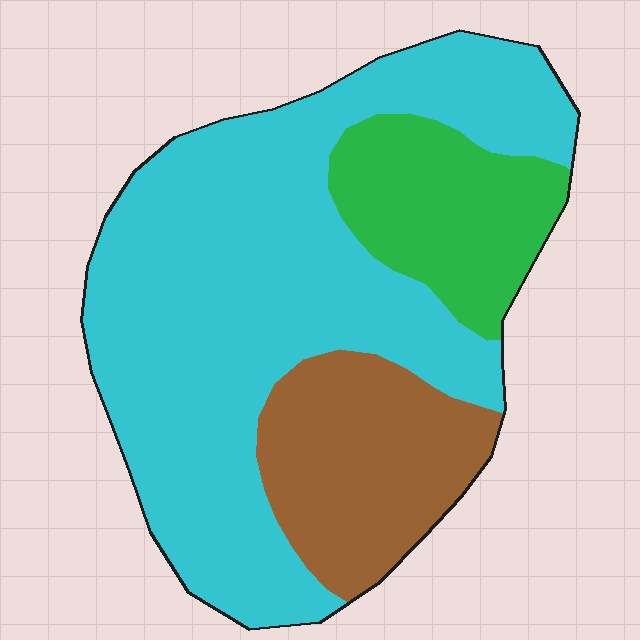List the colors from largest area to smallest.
From largest to smallest: cyan, brown, green.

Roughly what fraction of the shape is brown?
Brown takes up between a sixth and a third of the shape.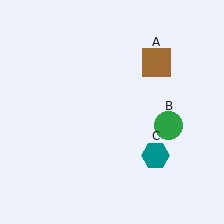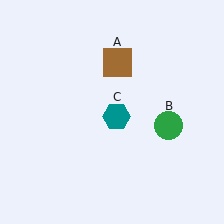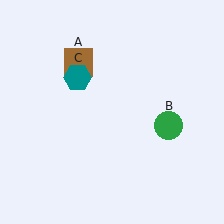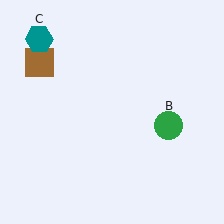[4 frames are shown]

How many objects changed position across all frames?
2 objects changed position: brown square (object A), teal hexagon (object C).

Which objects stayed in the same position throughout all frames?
Green circle (object B) remained stationary.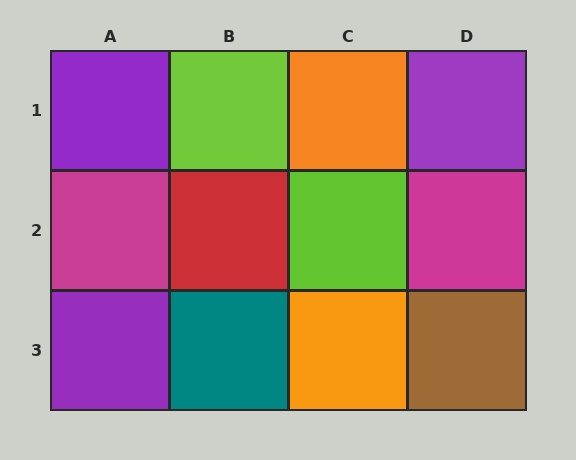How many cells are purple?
3 cells are purple.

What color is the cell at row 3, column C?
Orange.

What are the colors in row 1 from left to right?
Purple, lime, orange, purple.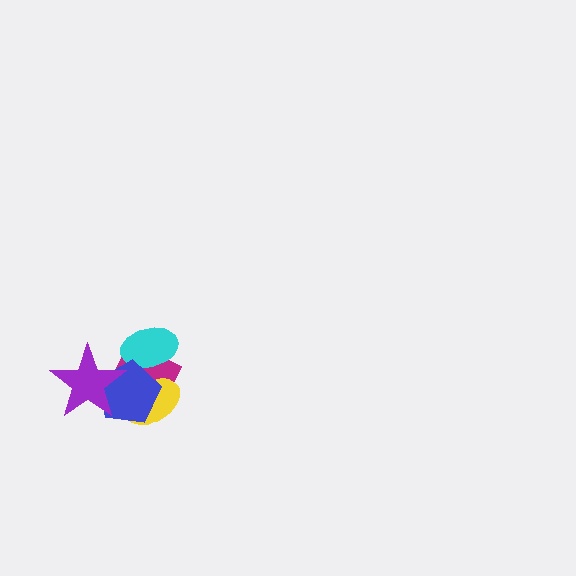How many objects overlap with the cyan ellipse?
2 objects overlap with the cyan ellipse.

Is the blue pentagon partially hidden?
Yes, it is partially covered by another shape.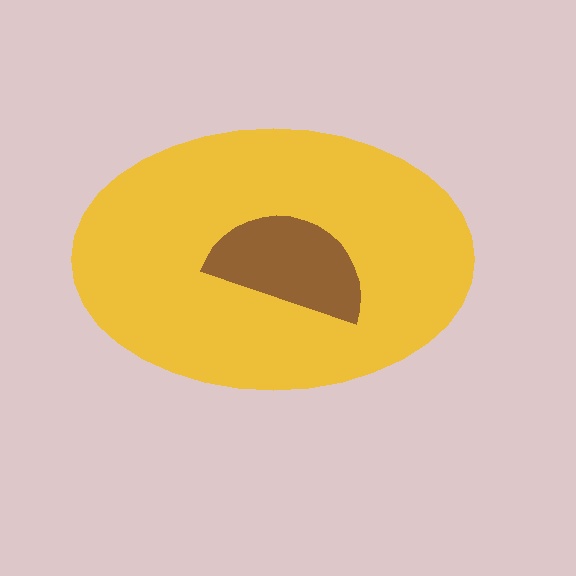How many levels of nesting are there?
2.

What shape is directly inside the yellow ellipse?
The brown semicircle.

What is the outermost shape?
The yellow ellipse.